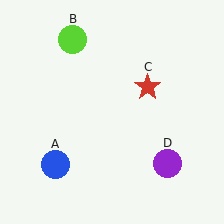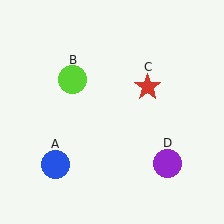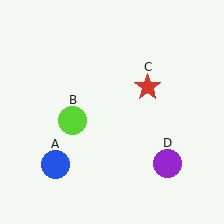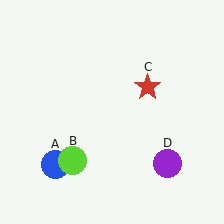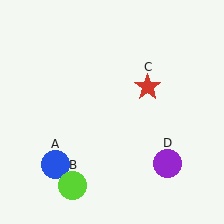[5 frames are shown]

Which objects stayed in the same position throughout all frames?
Blue circle (object A) and red star (object C) and purple circle (object D) remained stationary.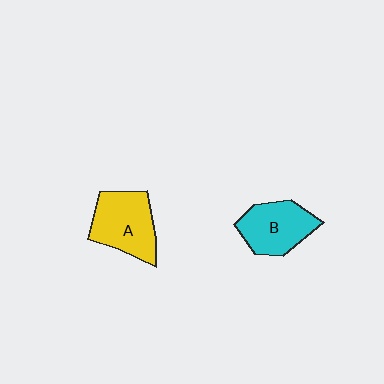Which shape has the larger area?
Shape A (yellow).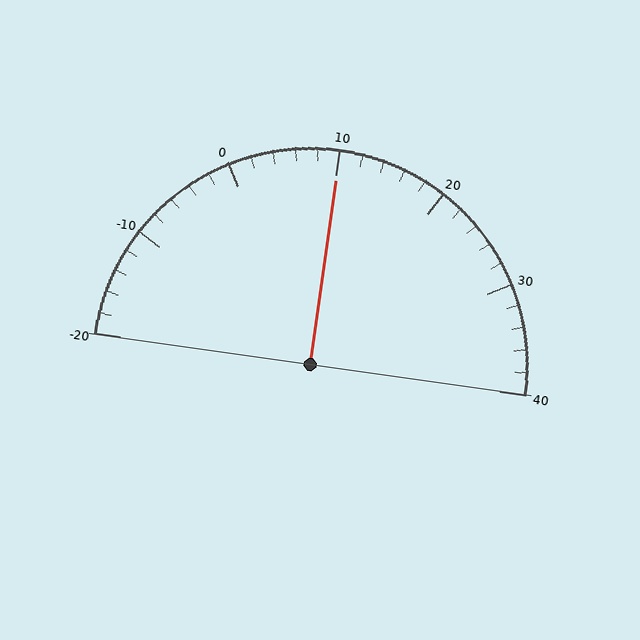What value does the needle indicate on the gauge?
The needle indicates approximately 10.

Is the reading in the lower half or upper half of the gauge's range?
The reading is in the upper half of the range (-20 to 40).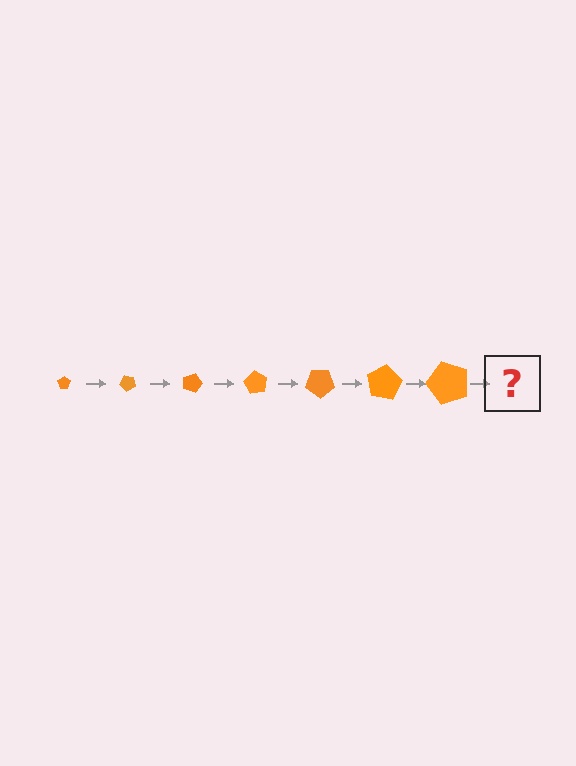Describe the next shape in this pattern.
It should be a pentagon, larger than the previous one and rotated 315 degrees from the start.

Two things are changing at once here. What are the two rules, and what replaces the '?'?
The two rules are that the pentagon grows larger each step and it rotates 45 degrees each step. The '?' should be a pentagon, larger than the previous one and rotated 315 degrees from the start.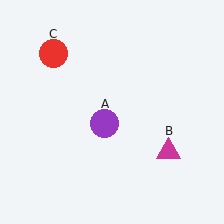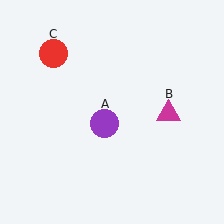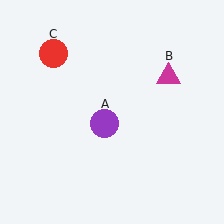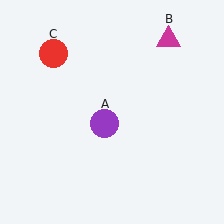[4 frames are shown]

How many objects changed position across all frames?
1 object changed position: magenta triangle (object B).